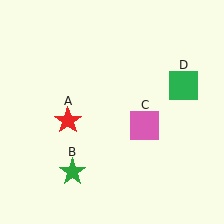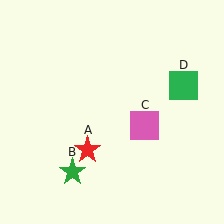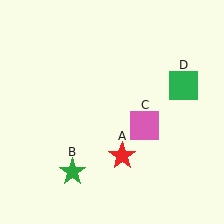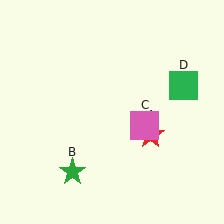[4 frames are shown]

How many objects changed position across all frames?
1 object changed position: red star (object A).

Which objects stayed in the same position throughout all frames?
Green star (object B) and pink square (object C) and green square (object D) remained stationary.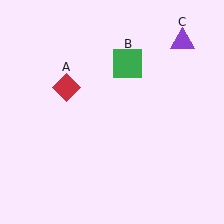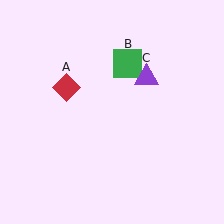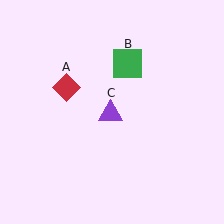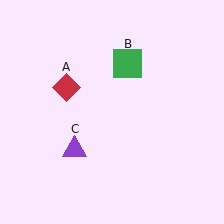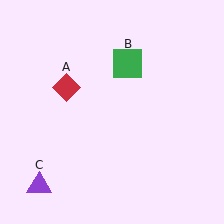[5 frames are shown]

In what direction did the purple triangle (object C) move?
The purple triangle (object C) moved down and to the left.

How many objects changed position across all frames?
1 object changed position: purple triangle (object C).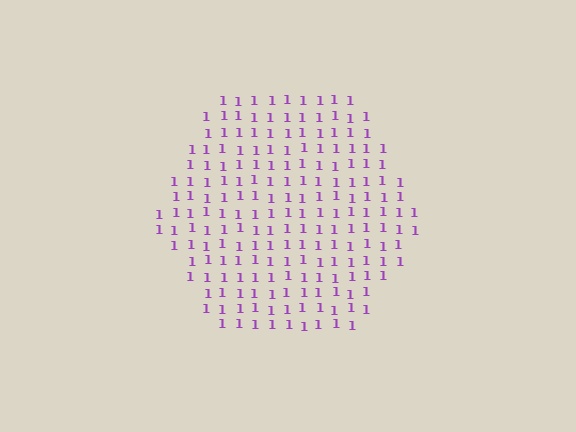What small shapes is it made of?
It is made of small digit 1's.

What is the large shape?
The large shape is a hexagon.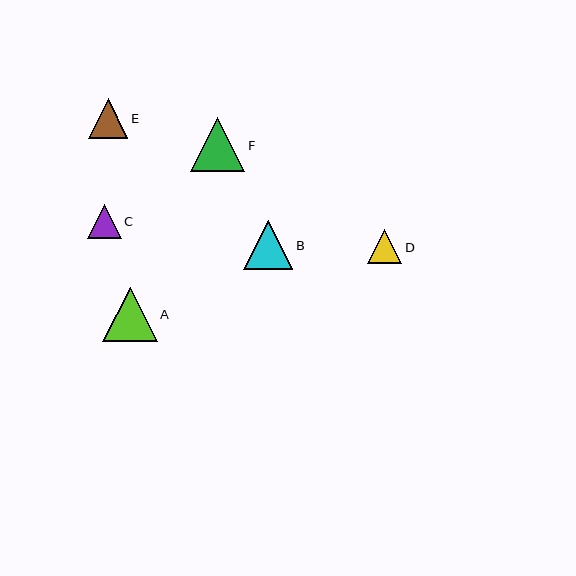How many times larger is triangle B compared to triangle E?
Triangle B is approximately 1.2 times the size of triangle E.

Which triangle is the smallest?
Triangle C is the smallest with a size of approximately 34 pixels.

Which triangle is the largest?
Triangle F is the largest with a size of approximately 54 pixels.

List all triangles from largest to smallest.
From largest to smallest: F, A, B, E, D, C.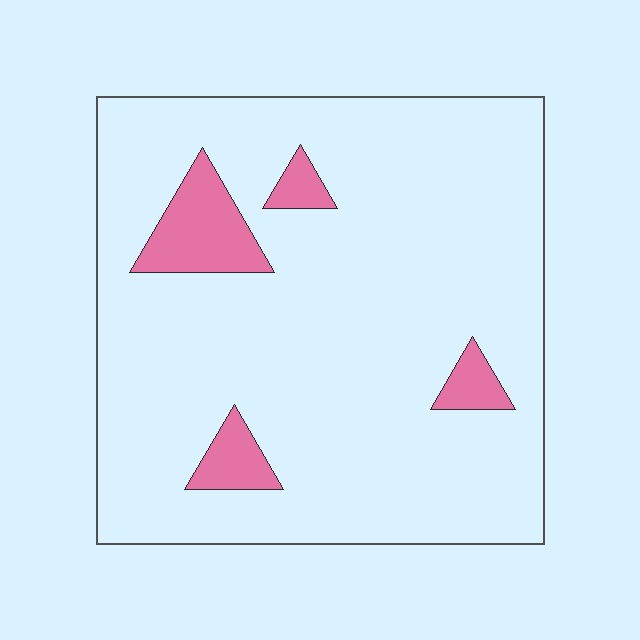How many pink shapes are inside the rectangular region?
4.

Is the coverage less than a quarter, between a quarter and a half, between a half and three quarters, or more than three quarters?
Less than a quarter.